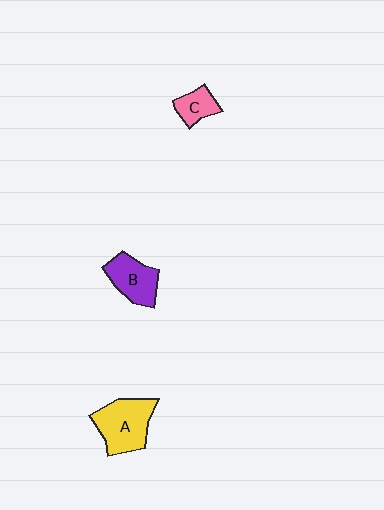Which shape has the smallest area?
Shape C (pink).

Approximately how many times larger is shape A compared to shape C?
Approximately 2.2 times.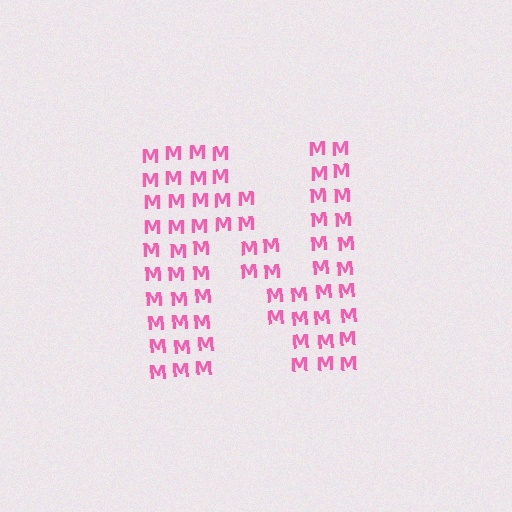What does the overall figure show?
The overall figure shows the letter N.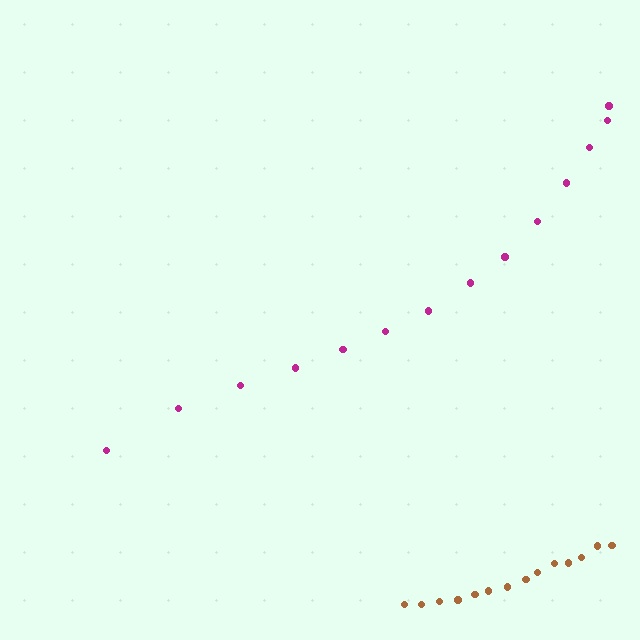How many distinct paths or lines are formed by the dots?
There are 2 distinct paths.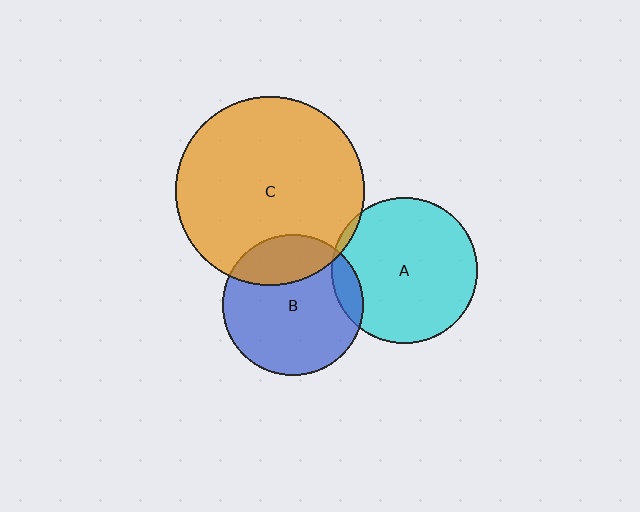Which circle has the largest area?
Circle C (orange).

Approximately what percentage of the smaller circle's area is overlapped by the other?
Approximately 25%.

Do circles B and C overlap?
Yes.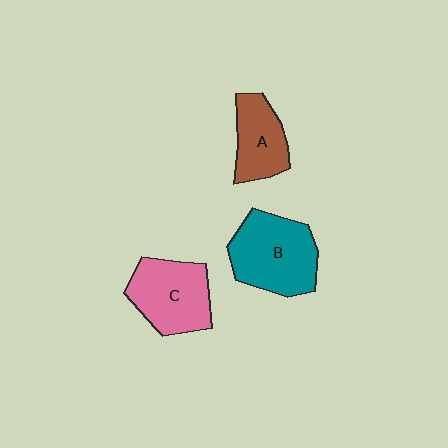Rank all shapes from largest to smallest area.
From largest to smallest: B (teal), C (pink), A (brown).